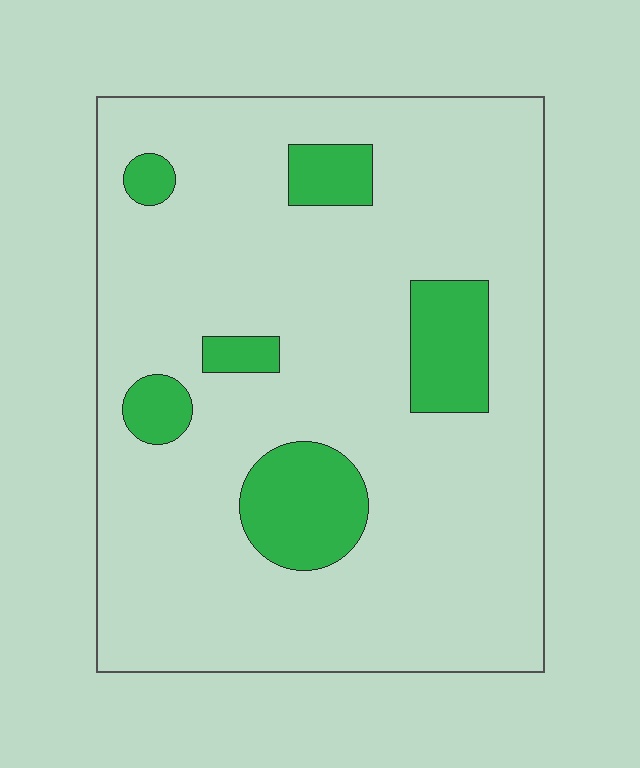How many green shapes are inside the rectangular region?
6.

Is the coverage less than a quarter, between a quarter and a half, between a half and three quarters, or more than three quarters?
Less than a quarter.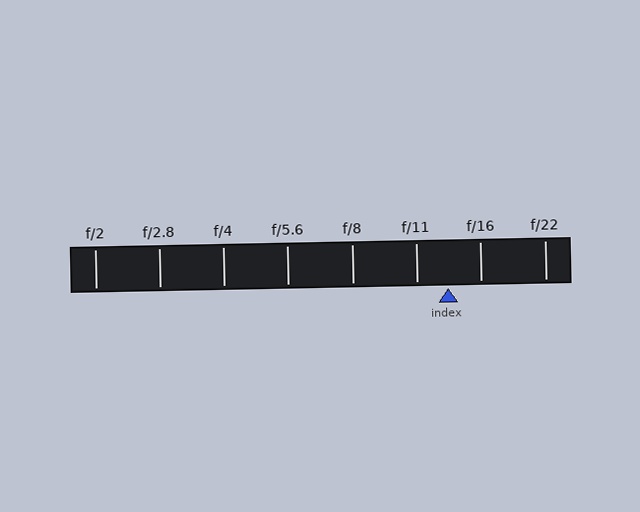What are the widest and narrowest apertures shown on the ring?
The widest aperture shown is f/2 and the narrowest is f/22.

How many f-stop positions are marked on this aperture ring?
There are 8 f-stop positions marked.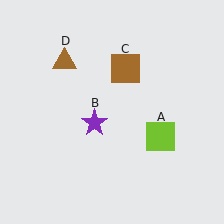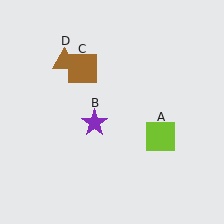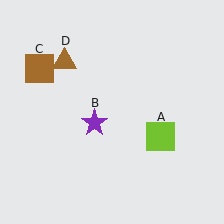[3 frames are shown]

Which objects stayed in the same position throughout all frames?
Lime square (object A) and purple star (object B) and brown triangle (object D) remained stationary.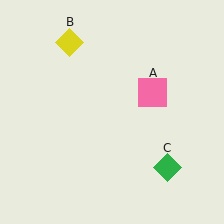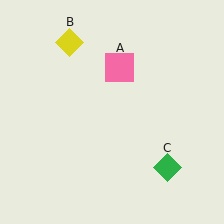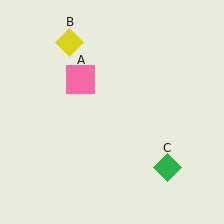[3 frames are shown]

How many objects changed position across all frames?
1 object changed position: pink square (object A).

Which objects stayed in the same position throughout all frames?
Yellow diamond (object B) and green diamond (object C) remained stationary.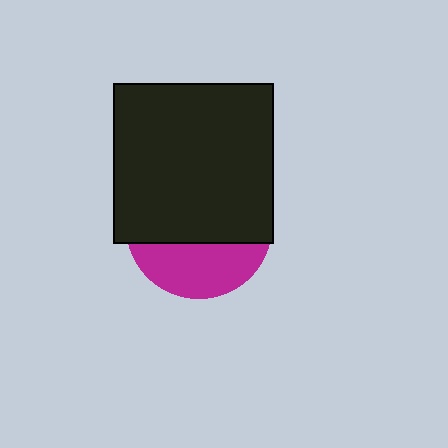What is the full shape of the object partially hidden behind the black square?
The partially hidden object is a magenta circle.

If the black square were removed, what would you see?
You would see the complete magenta circle.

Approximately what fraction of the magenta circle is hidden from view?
Roughly 65% of the magenta circle is hidden behind the black square.